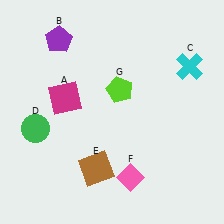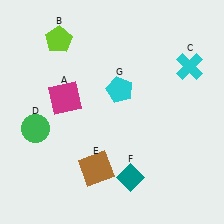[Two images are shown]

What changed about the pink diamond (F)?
In Image 1, F is pink. In Image 2, it changed to teal.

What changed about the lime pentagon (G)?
In Image 1, G is lime. In Image 2, it changed to cyan.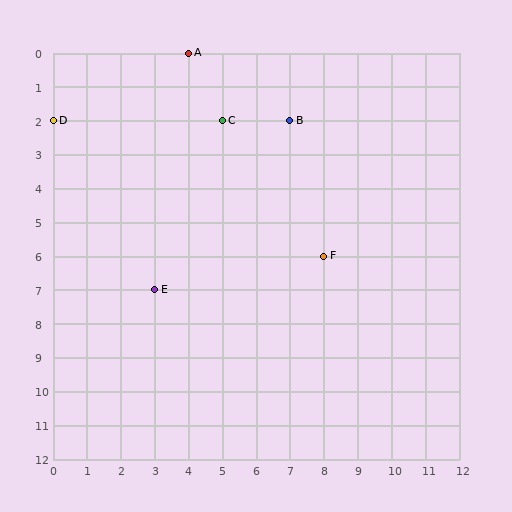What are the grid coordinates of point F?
Point F is at grid coordinates (8, 6).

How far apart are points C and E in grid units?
Points C and E are 2 columns and 5 rows apart (about 5.4 grid units diagonally).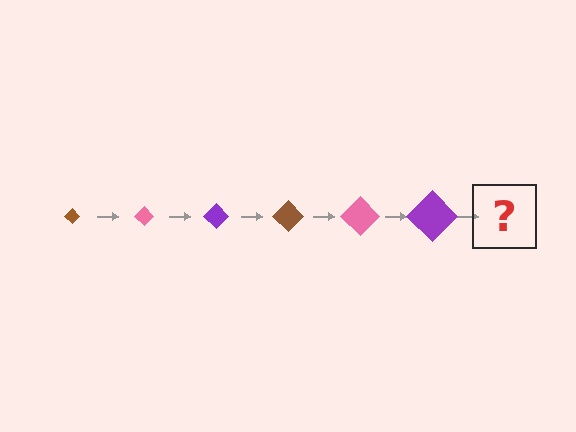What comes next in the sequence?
The next element should be a brown diamond, larger than the previous one.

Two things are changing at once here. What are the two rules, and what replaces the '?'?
The two rules are that the diamond grows larger each step and the color cycles through brown, pink, and purple. The '?' should be a brown diamond, larger than the previous one.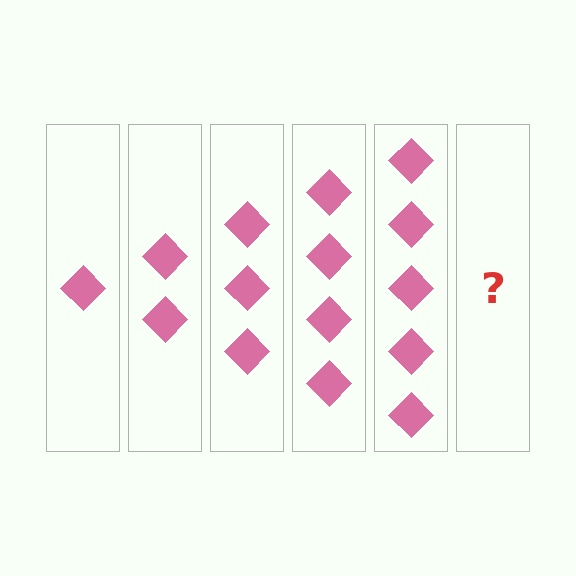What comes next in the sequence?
The next element should be 6 diamonds.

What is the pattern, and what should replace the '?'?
The pattern is that each step adds one more diamond. The '?' should be 6 diamonds.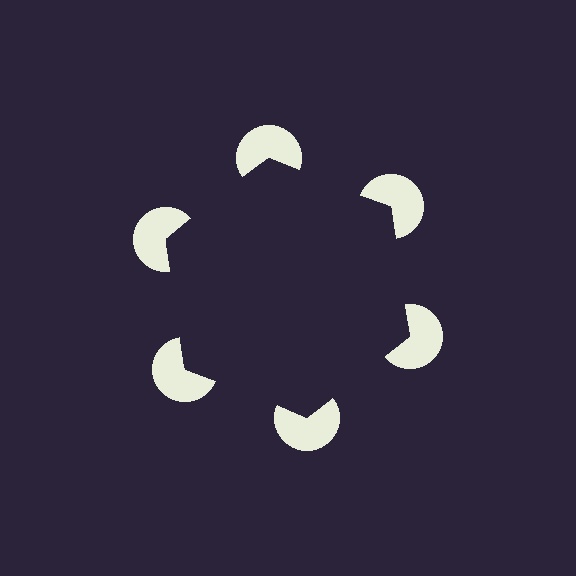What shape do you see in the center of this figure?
An illusory hexagon — its edges are inferred from the aligned wedge cuts in the pac-man discs, not physically drawn.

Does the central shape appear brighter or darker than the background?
It typically appears slightly darker than the background, even though no actual brightness change is drawn.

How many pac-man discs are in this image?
There are 6 — one at each vertex of the illusory hexagon.